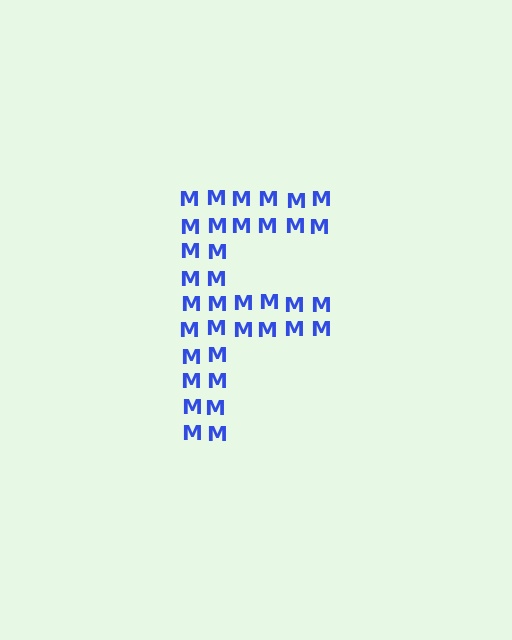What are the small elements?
The small elements are letter M's.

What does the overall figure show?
The overall figure shows the letter F.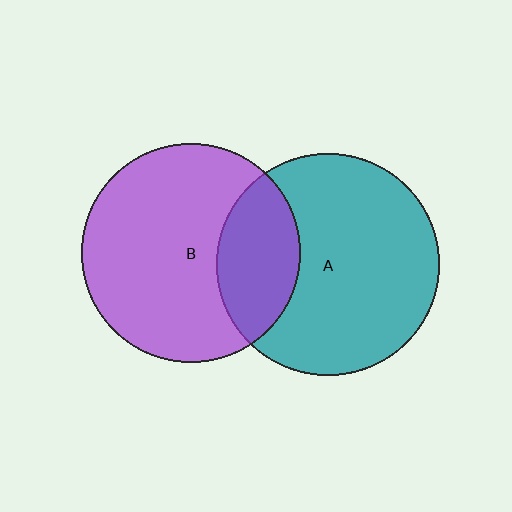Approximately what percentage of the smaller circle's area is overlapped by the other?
Approximately 25%.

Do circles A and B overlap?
Yes.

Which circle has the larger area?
Circle A (teal).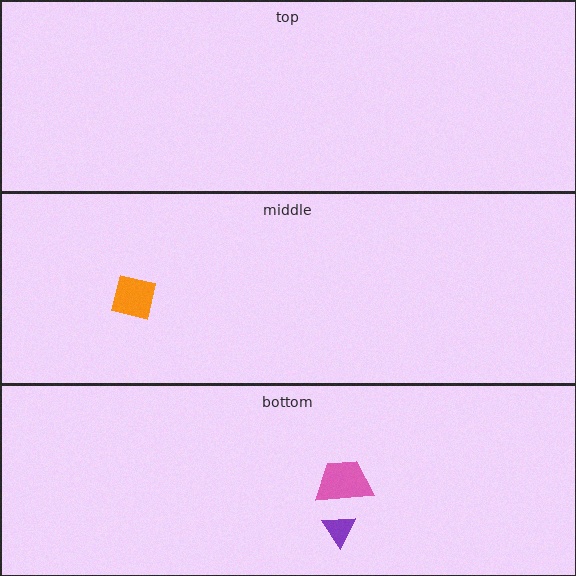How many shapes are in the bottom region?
2.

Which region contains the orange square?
The middle region.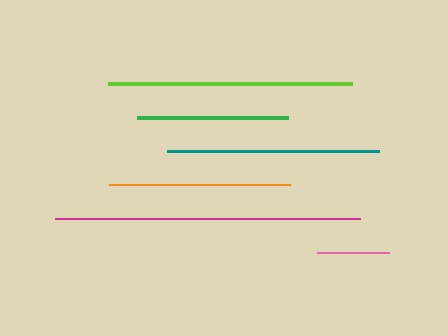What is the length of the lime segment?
The lime segment is approximately 244 pixels long.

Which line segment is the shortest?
The pink line is the shortest at approximately 72 pixels.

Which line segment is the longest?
The magenta line is the longest at approximately 305 pixels.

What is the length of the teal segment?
The teal segment is approximately 212 pixels long.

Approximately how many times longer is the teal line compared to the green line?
The teal line is approximately 1.4 times the length of the green line.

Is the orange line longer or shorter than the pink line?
The orange line is longer than the pink line.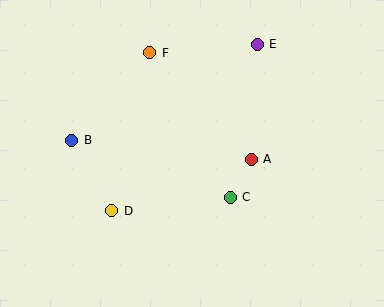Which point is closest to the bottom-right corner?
Point C is closest to the bottom-right corner.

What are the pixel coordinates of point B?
Point B is at (72, 140).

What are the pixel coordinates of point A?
Point A is at (251, 159).